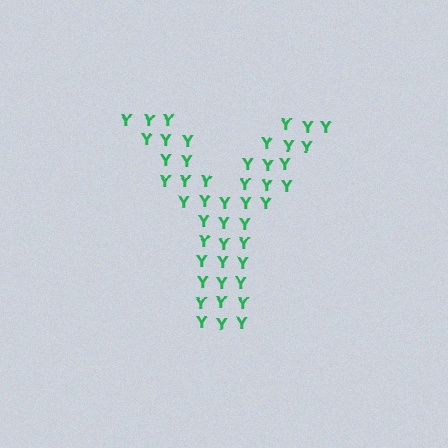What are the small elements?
The small elements are letter Y's.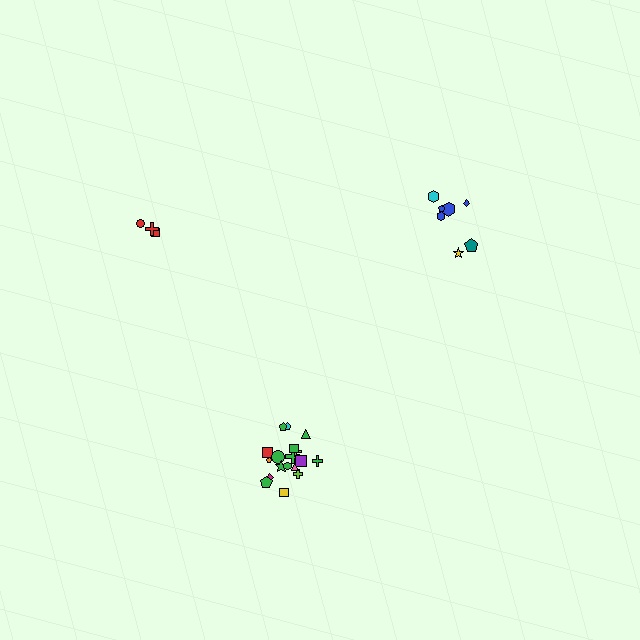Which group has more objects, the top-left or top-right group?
The top-right group.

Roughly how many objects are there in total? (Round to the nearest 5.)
Roughly 30 objects in total.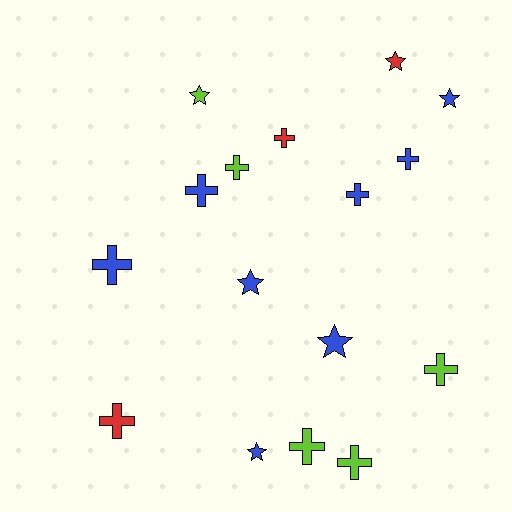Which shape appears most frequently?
Cross, with 10 objects.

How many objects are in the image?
There are 16 objects.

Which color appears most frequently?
Blue, with 8 objects.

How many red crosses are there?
There are 2 red crosses.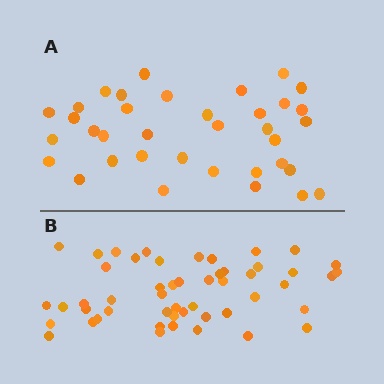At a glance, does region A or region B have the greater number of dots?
Region B (the bottom region) has more dots.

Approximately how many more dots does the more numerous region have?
Region B has approximately 15 more dots than region A.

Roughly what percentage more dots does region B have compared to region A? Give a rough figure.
About 40% more.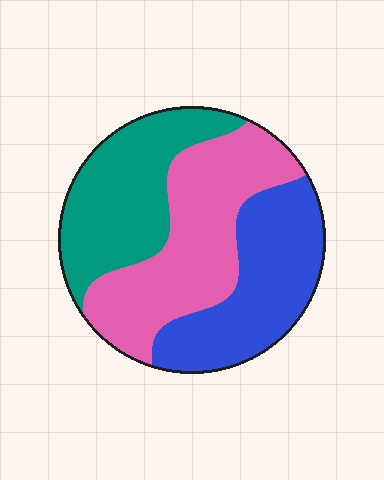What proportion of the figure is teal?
Teal covers 30% of the figure.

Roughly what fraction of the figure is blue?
Blue covers roughly 30% of the figure.